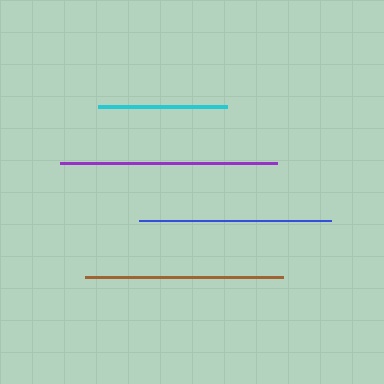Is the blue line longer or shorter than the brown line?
The brown line is longer than the blue line.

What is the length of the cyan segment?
The cyan segment is approximately 129 pixels long.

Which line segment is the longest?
The purple line is the longest at approximately 216 pixels.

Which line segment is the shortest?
The cyan line is the shortest at approximately 129 pixels.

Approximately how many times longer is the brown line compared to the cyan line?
The brown line is approximately 1.5 times the length of the cyan line.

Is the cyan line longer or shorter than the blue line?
The blue line is longer than the cyan line.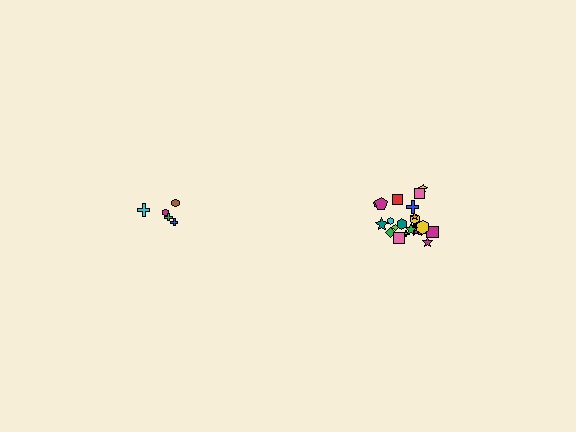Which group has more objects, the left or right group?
The right group.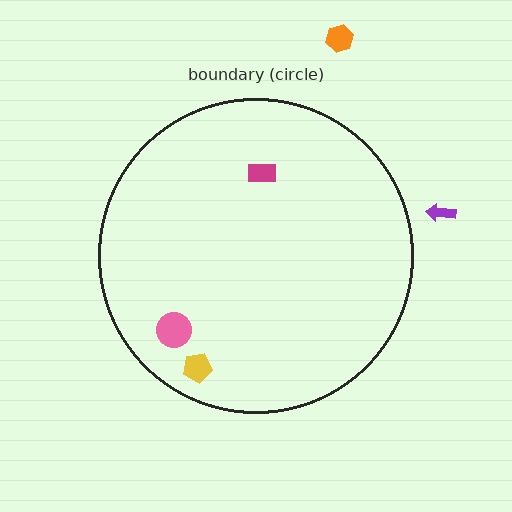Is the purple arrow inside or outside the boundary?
Outside.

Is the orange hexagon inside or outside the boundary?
Outside.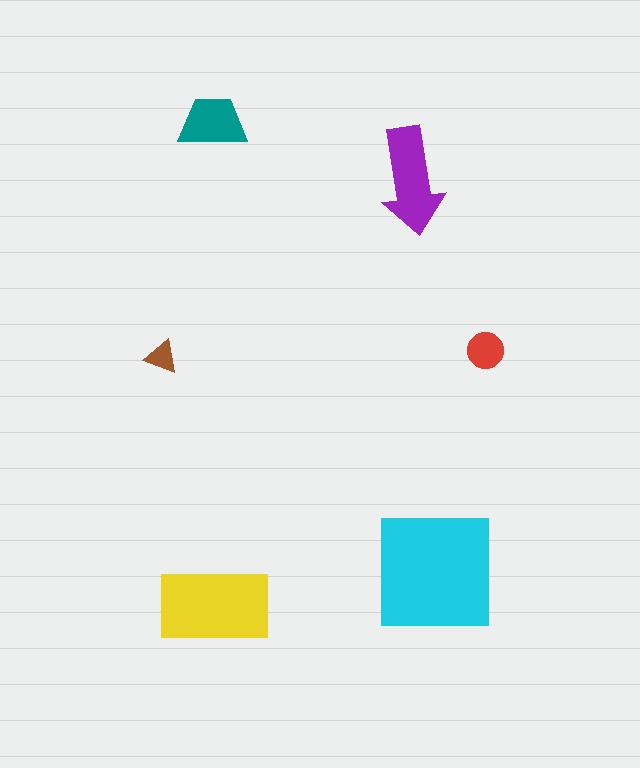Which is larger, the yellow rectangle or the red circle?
The yellow rectangle.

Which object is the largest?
The cyan square.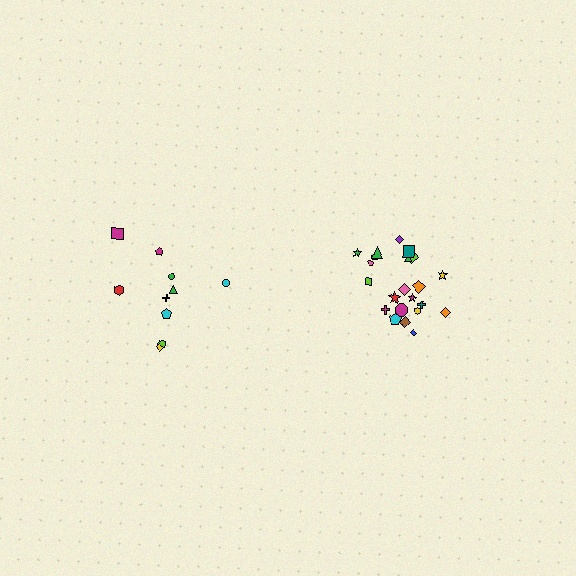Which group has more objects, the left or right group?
The right group.